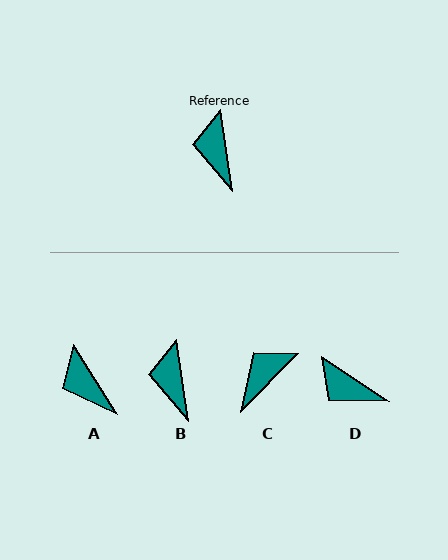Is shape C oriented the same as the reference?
No, it is off by about 53 degrees.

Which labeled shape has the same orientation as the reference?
B.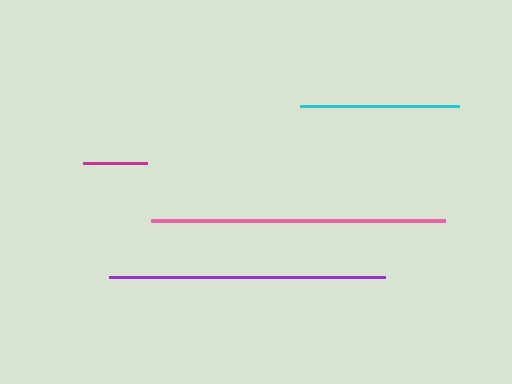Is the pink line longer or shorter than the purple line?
The pink line is longer than the purple line.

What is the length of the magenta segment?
The magenta segment is approximately 64 pixels long.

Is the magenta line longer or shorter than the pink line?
The pink line is longer than the magenta line.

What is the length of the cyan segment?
The cyan segment is approximately 159 pixels long.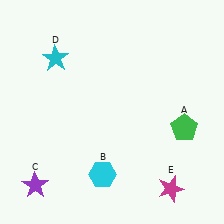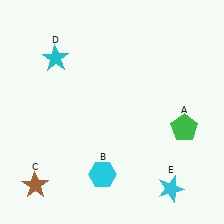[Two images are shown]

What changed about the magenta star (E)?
In Image 1, E is magenta. In Image 2, it changed to cyan.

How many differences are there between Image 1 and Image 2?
There are 2 differences between the two images.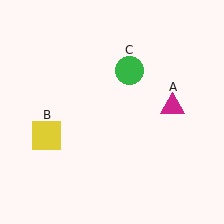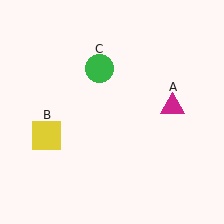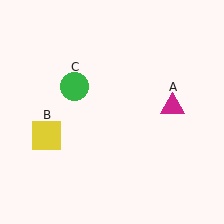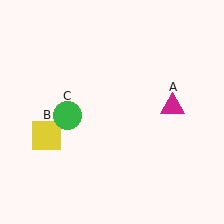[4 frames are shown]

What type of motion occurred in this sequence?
The green circle (object C) rotated counterclockwise around the center of the scene.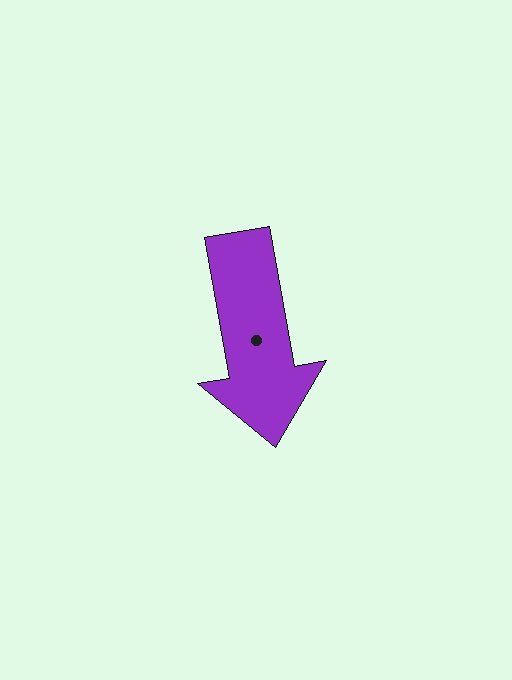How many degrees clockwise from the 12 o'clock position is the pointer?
Approximately 170 degrees.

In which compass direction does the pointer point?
South.